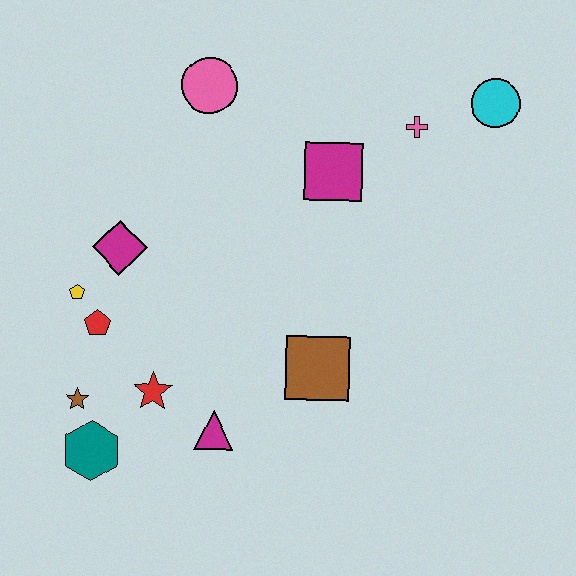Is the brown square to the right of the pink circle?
Yes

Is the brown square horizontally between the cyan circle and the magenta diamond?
Yes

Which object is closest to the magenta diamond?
The yellow pentagon is closest to the magenta diamond.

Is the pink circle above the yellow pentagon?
Yes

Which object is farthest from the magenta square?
The teal hexagon is farthest from the magenta square.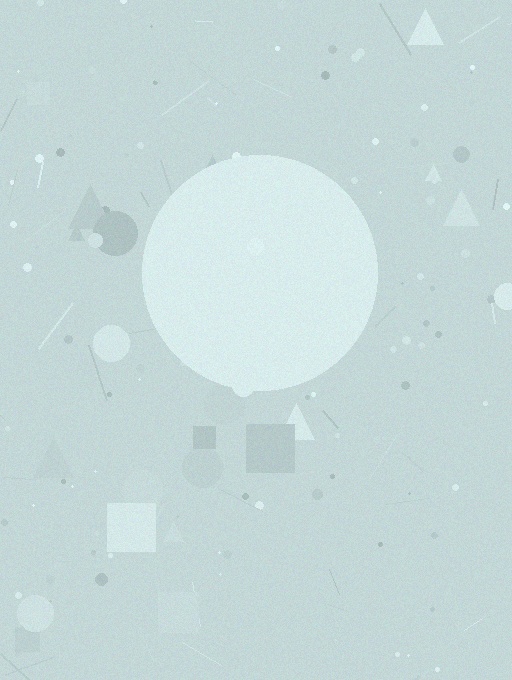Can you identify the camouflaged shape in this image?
The camouflaged shape is a circle.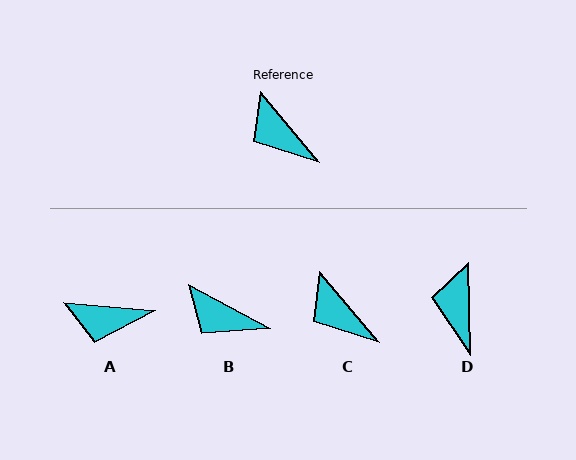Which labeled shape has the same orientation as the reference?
C.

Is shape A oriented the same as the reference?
No, it is off by about 45 degrees.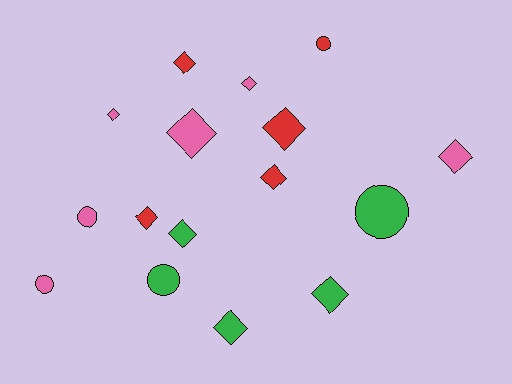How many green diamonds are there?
There are 3 green diamonds.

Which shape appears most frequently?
Diamond, with 11 objects.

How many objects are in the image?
There are 16 objects.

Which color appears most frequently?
Pink, with 6 objects.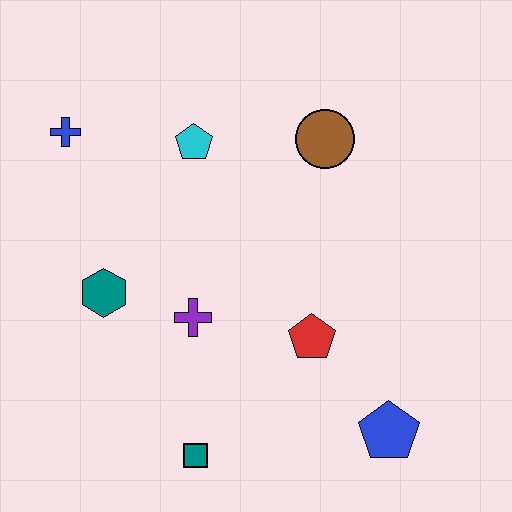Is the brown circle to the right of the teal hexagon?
Yes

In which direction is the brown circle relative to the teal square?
The brown circle is above the teal square.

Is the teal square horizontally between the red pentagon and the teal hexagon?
Yes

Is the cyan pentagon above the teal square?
Yes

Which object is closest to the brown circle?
The cyan pentagon is closest to the brown circle.